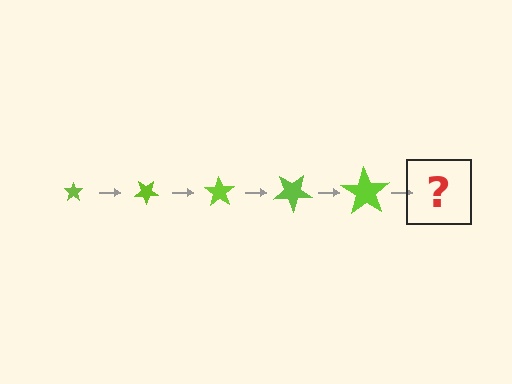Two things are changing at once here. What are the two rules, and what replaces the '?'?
The two rules are that the star grows larger each step and it rotates 35 degrees each step. The '?' should be a star, larger than the previous one and rotated 175 degrees from the start.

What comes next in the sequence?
The next element should be a star, larger than the previous one and rotated 175 degrees from the start.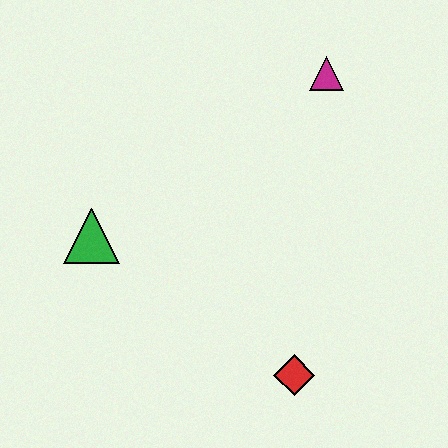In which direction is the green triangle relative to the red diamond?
The green triangle is to the left of the red diamond.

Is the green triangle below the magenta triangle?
Yes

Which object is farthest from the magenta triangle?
The red diamond is farthest from the magenta triangle.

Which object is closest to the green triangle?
The red diamond is closest to the green triangle.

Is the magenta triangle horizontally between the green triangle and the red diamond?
No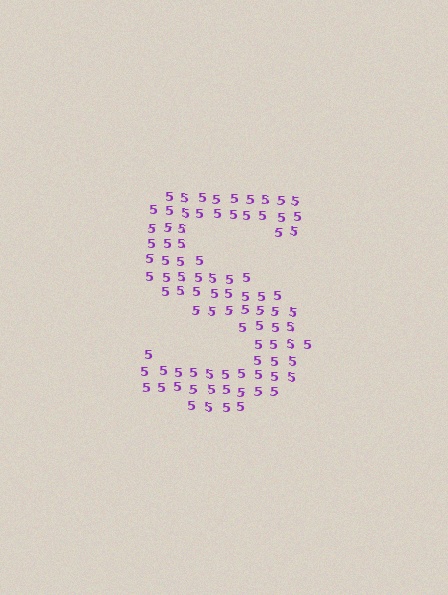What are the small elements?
The small elements are digit 5's.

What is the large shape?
The large shape is the letter S.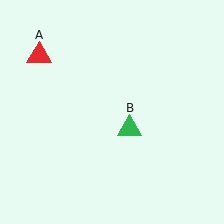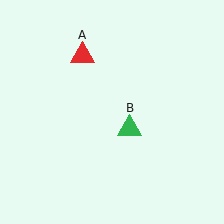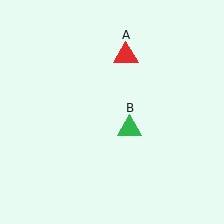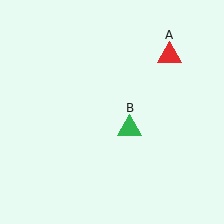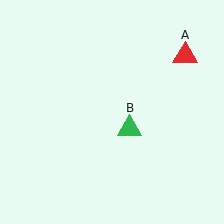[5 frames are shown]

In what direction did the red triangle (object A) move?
The red triangle (object A) moved right.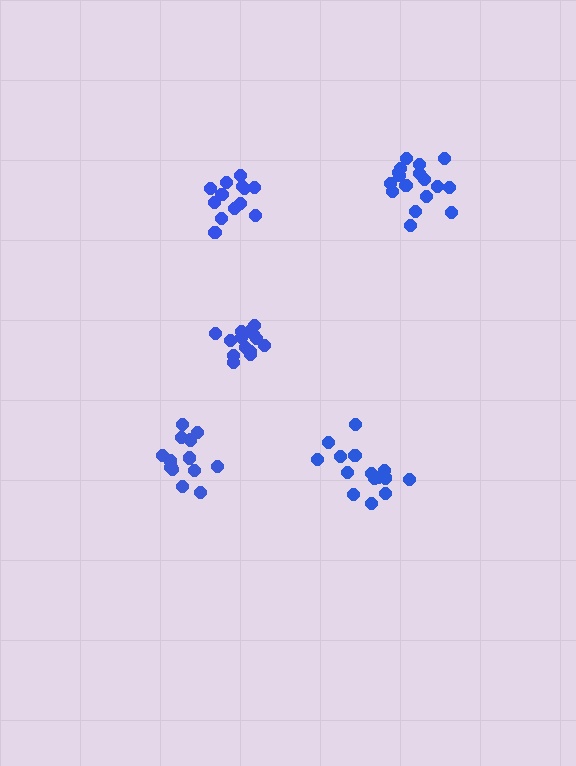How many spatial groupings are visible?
There are 5 spatial groupings.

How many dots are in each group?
Group 1: 13 dots, Group 2: 13 dots, Group 3: 14 dots, Group 4: 17 dots, Group 5: 15 dots (72 total).